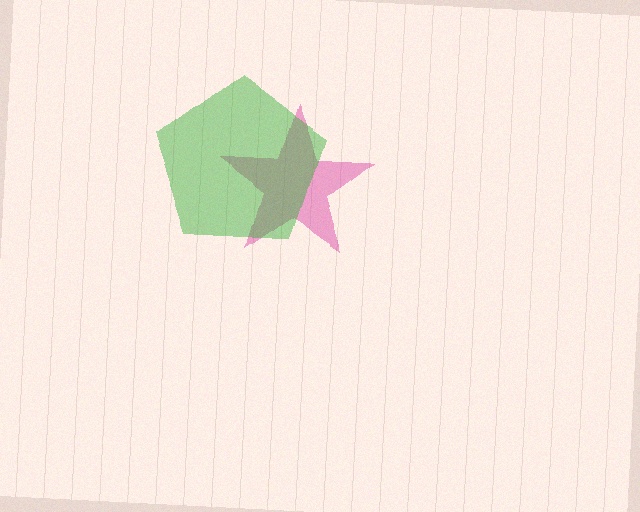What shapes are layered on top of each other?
The layered shapes are: a magenta star, a green pentagon.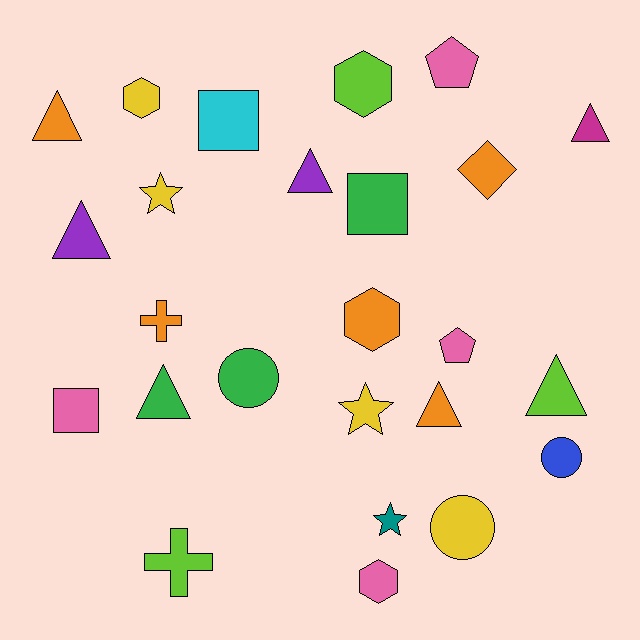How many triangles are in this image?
There are 7 triangles.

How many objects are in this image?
There are 25 objects.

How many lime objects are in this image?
There are 3 lime objects.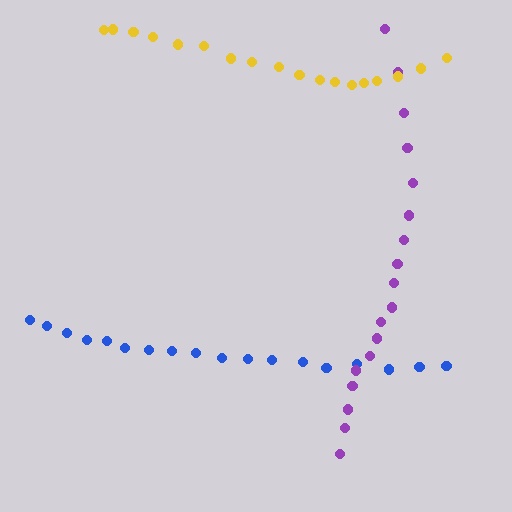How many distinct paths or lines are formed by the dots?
There are 3 distinct paths.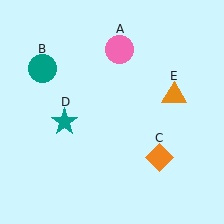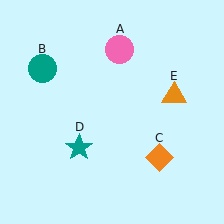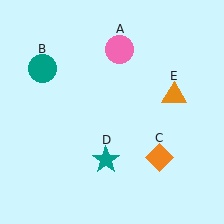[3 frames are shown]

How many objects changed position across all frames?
1 object changed position: teal star (object D).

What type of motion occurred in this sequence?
The teal star (object D) rotated counterclockwise around the center of the scene.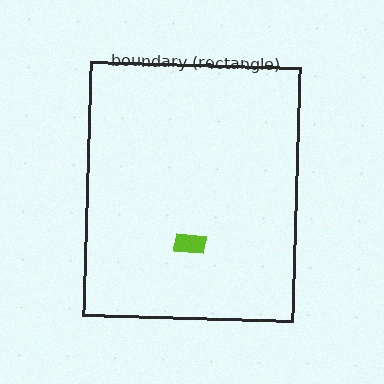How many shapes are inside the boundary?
1 inside, 0 outside.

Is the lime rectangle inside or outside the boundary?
Inside.